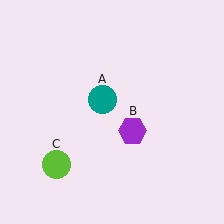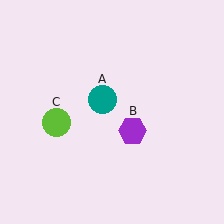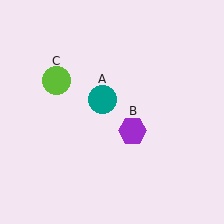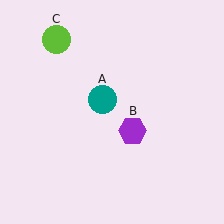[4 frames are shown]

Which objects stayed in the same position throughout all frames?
Teal circle (object A) and purple hexagon (object B) remained stationary.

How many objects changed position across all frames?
1 object changed position: lime circle (object C).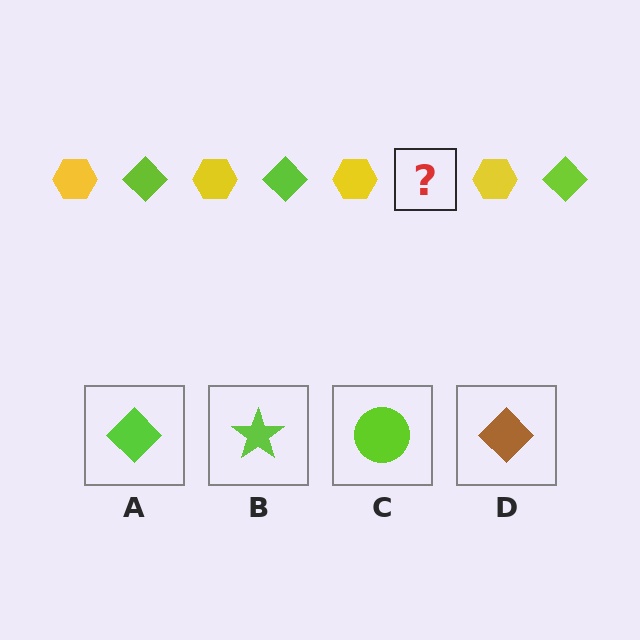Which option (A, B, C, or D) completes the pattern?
A.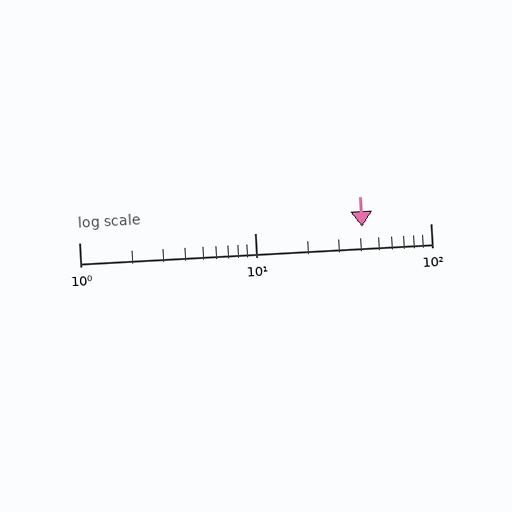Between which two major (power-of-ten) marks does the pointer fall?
The pointer is between 10 and 100.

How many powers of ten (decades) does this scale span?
The scale spans 2 decades, from 1 to 100.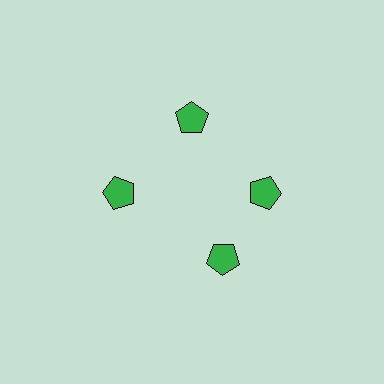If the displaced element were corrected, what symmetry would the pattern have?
It would have 4-fold rotational symmetry — the pattern would map onto itself every 90 degrees.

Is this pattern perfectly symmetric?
No. The 4 green pentagons are arranged in a ring, but one element near the 6 o'clock position is rotated out of alignment along the ring, breaking the 4-fold rotational symmetry.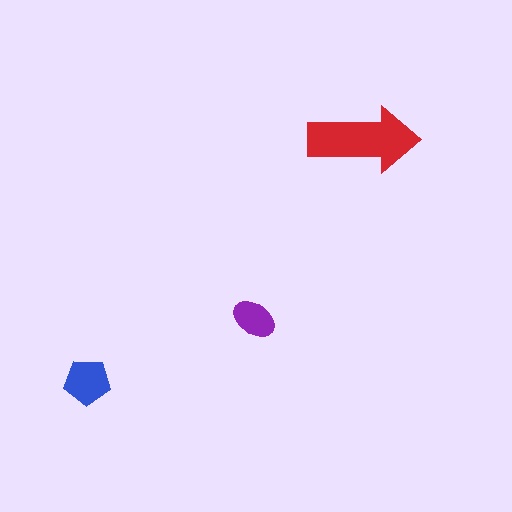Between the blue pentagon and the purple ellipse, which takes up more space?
The blue pentagon.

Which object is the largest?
The red arrow.